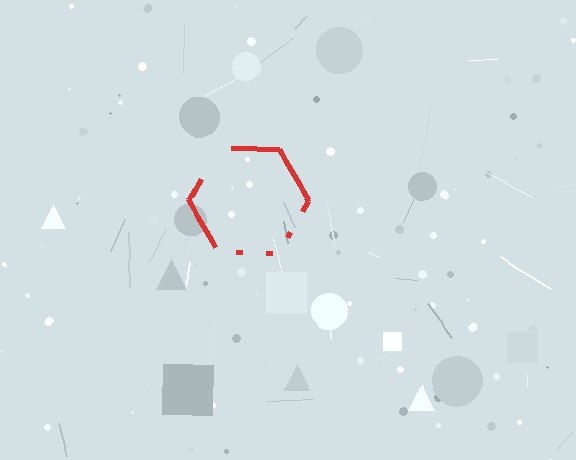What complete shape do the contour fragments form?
The contour fragments form a hexagon.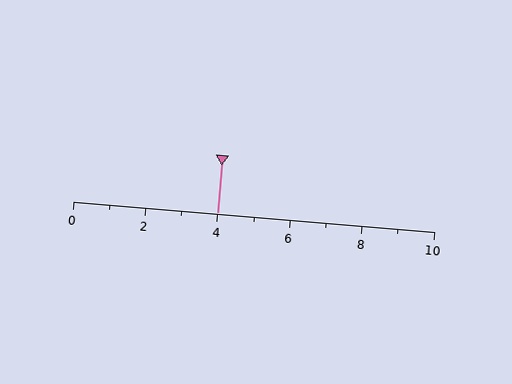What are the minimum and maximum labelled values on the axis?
The axis runs from 0 to 10.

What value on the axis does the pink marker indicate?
The marker indicates approximately 4.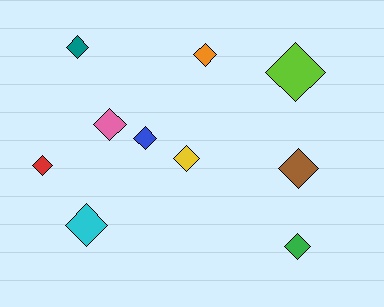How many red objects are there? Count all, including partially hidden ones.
There is 1 red object.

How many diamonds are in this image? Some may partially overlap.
There are 10 diamonds.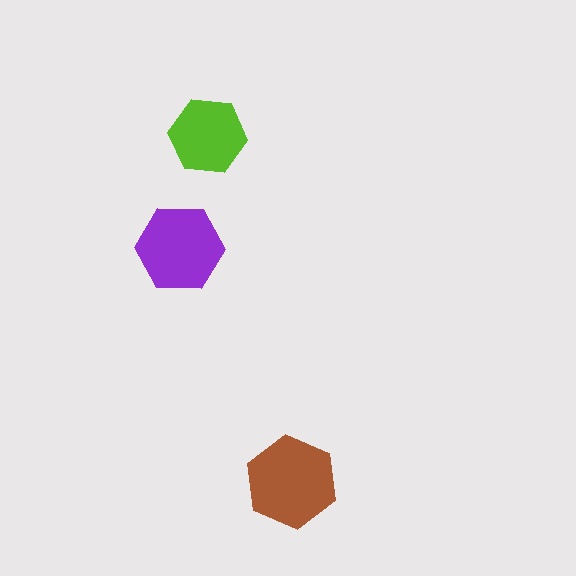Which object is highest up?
The lime hexagon is topmost.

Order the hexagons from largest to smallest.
the brown one, the purple one, the lime one.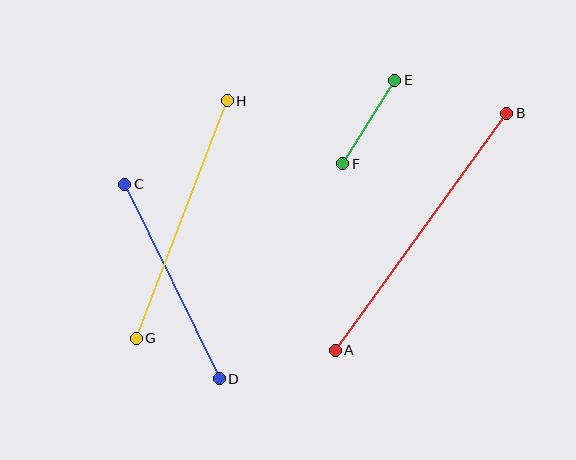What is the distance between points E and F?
The distance is approximately 98 pixels.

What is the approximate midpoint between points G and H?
The midpoint is at approximately (182, 220) pixels.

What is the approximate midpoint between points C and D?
The midpoint is at approximately (172, 282) pixels.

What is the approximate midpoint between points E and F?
The midpoint is at approximately (369, 122) pixels.